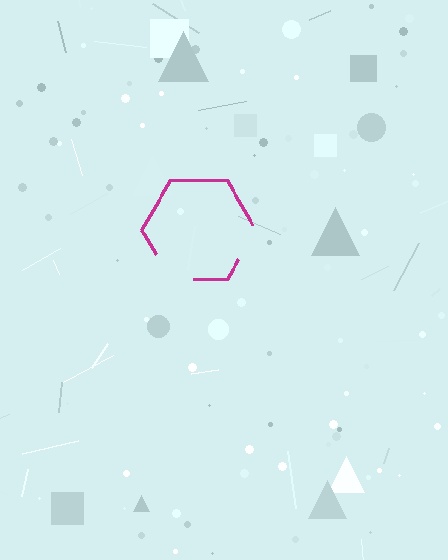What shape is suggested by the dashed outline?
The dashed outline suggests a hexagon.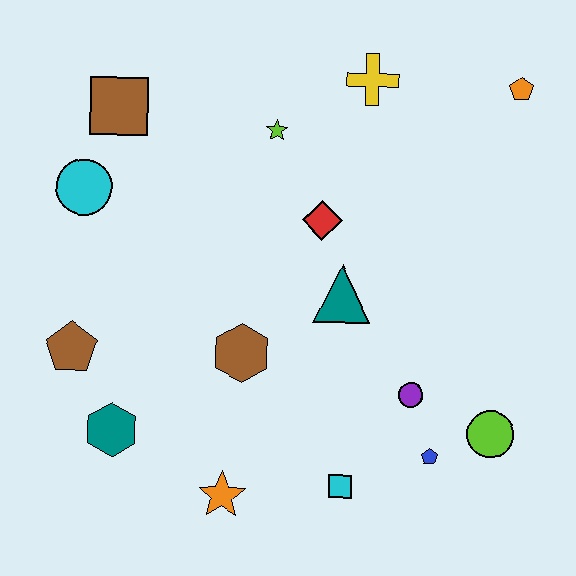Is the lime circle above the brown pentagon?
No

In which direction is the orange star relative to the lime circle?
The orange star is to the left of the lime circle.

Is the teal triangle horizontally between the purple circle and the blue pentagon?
No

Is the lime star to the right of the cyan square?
No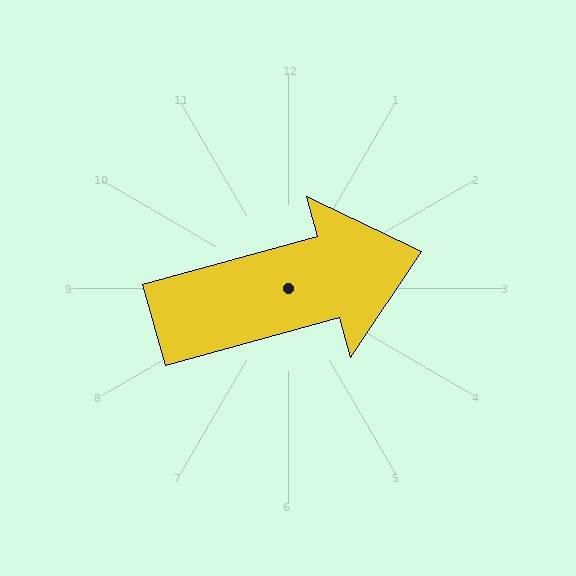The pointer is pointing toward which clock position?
Roughly 2 o'clock.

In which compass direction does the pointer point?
East.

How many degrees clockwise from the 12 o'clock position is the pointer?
Approximately 75 degrees.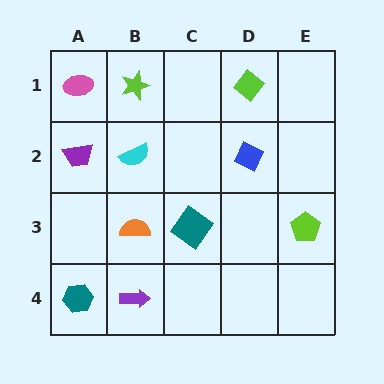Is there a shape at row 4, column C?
No, that cell is empty.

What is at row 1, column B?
A lime star.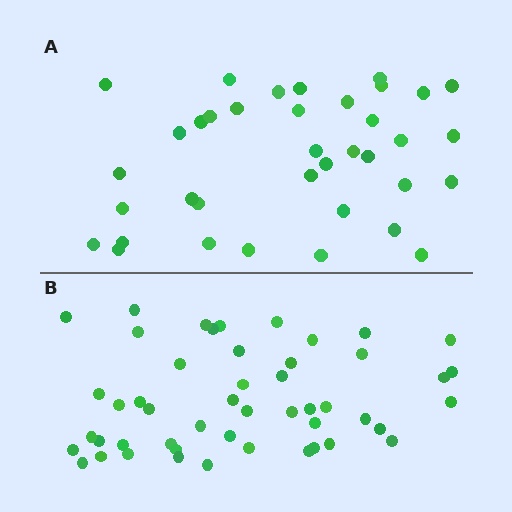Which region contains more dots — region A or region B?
Region B (the bottom region) has more dots.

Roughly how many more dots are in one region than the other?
Region B has roughly 12 or so more dots than region A.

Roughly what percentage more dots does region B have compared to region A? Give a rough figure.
About 30% more.